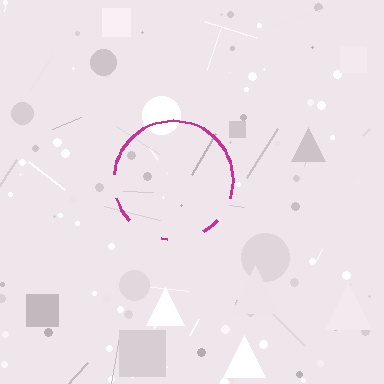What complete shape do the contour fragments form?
The contour fragments form a circle.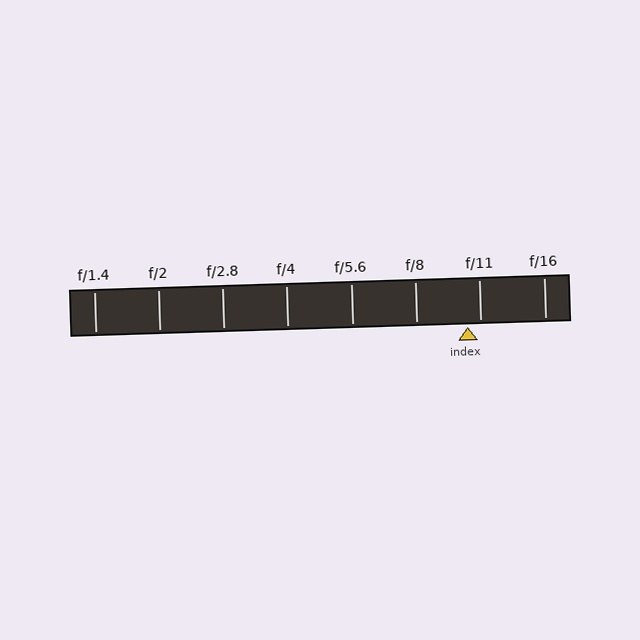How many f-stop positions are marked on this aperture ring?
There are 8 f-stop positions marked.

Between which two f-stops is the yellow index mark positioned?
The index mark is between f/8 and f/11.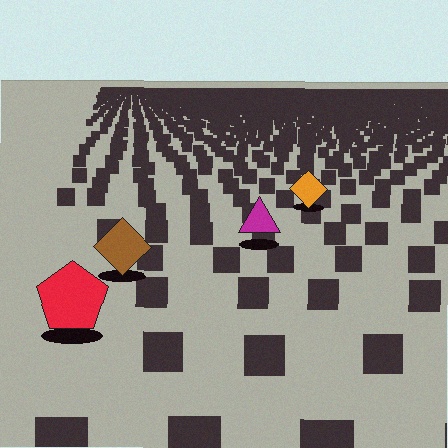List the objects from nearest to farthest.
From nearest to farthest: the red pentagon, the brown diamond, the magenta triangle, the orange diamond.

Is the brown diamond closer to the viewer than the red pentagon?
No. The red pentagon is closer — you can tell from the texture gradient: the ground texture is coarser near it.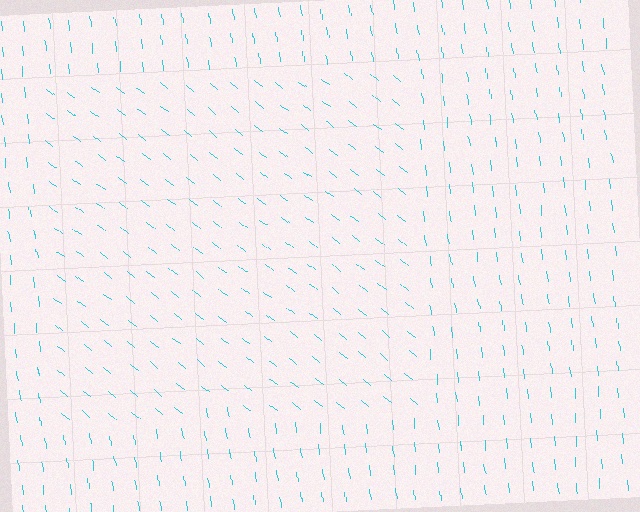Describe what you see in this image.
The image is filled with small cyan line segments. A rectangle region in the image has lines oriented differently from the surrounding lines, creating a visible texture boundary.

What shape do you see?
I see a rectangle.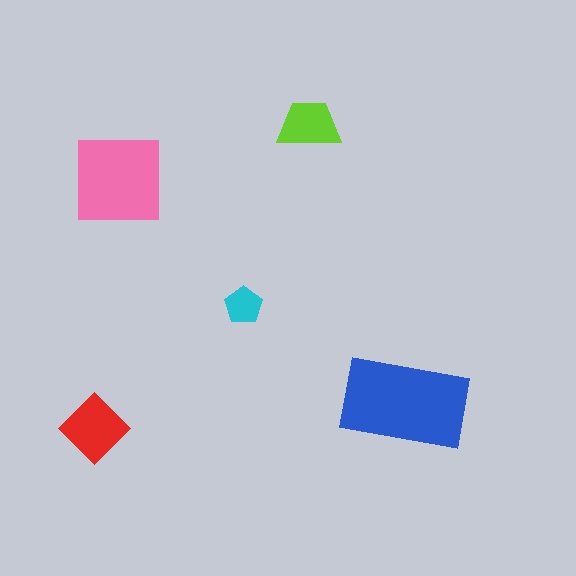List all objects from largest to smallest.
The blue rectangle, the pink square, the red diamond, the lime trapezoid, the cyan pentagon.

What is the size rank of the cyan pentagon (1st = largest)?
5th.